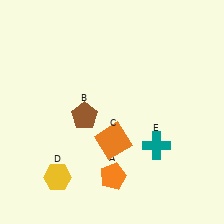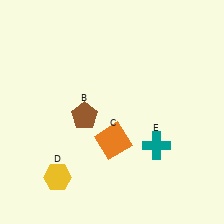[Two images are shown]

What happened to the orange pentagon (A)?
The orange pentagon (A) was removed in Image 2. It was in the bottom-right area of Image 1.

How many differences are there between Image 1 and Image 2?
There is 1 difference between the two images.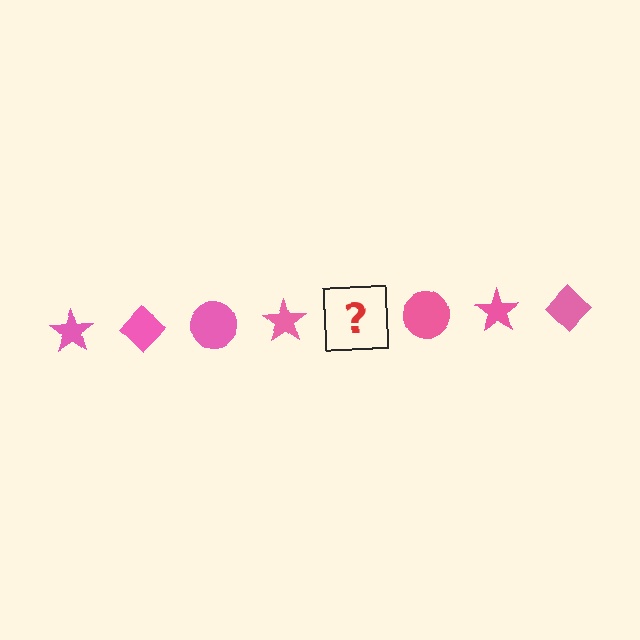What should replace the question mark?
The question mark should be replaced with a pink diamond.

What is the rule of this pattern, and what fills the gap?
The rule is that the pattern cycles through star, diamond, circle shapes in pink. The gap should be filled with a pink diamond.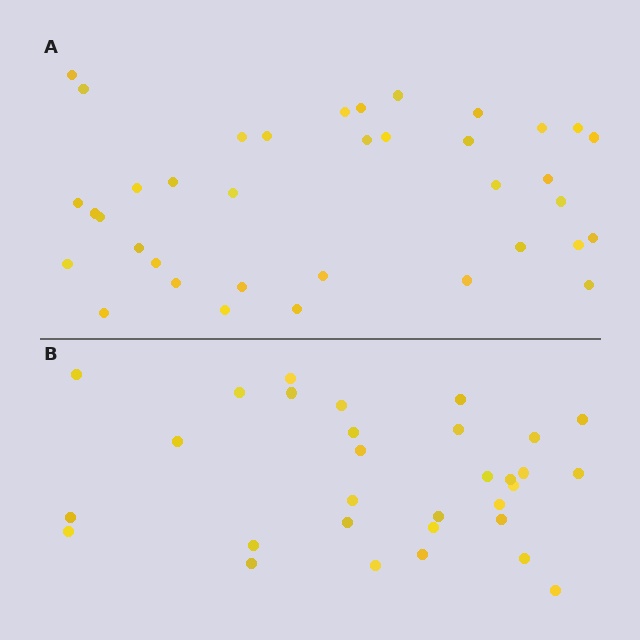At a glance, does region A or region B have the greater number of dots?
Region A (the top region) has more dots.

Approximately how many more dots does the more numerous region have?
Region A has about 6 more dots than region B.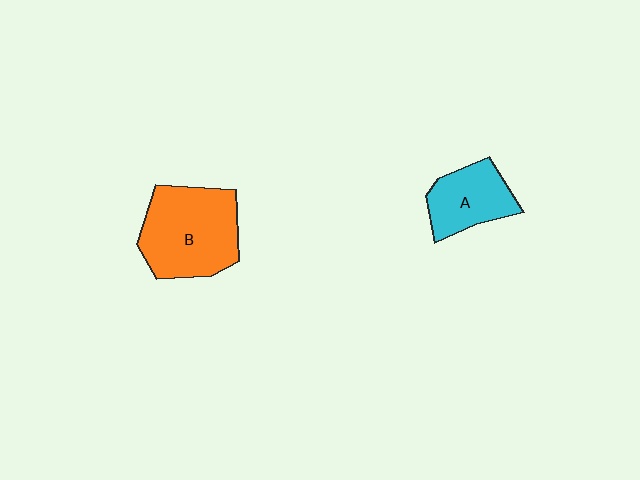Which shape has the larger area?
Shape B (orange).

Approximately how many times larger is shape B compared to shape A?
Approximately 1.7 times.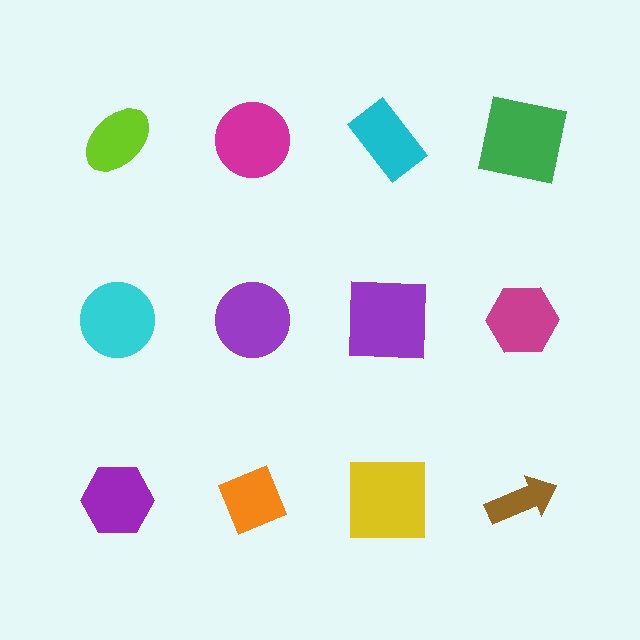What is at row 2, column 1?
A cyan circle.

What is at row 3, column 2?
An orange diamond.